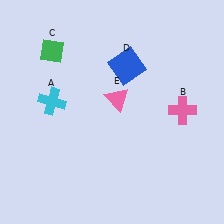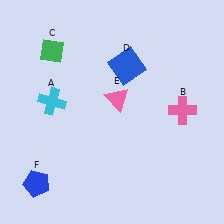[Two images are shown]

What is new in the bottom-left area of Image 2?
A blue pentagon (F) was added in the bottom-left area of Image 2.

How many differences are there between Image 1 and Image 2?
There is 1 difference between the two images.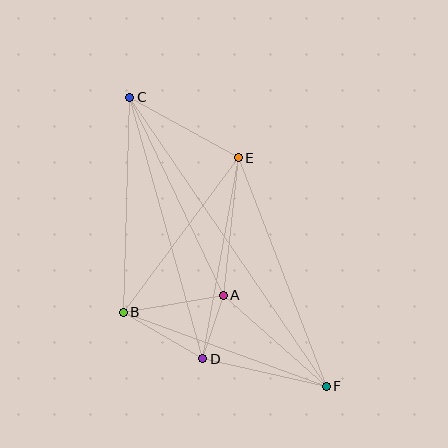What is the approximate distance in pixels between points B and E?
The distance between B and E is approximately 193 pixels.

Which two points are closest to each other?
Points A and D are closest to each other.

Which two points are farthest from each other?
Points C and F are farthest from each other.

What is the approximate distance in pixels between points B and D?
The distance between B and D is approximately 92 pixels.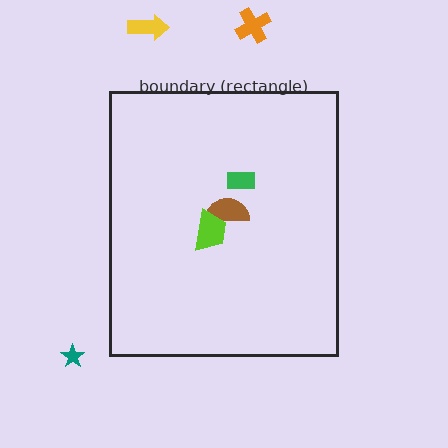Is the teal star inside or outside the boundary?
Outside.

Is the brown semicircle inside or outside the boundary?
Inside.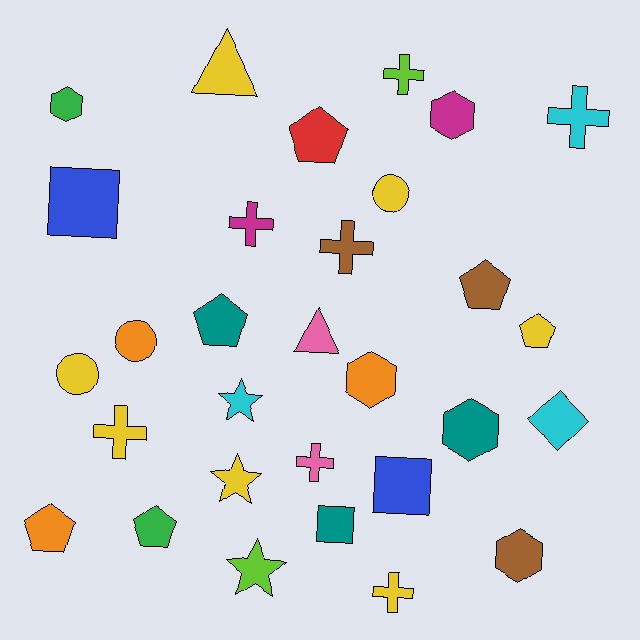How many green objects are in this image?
There are 2 green objects.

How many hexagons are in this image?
There are 5 hexagons.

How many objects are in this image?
There are 30 objects.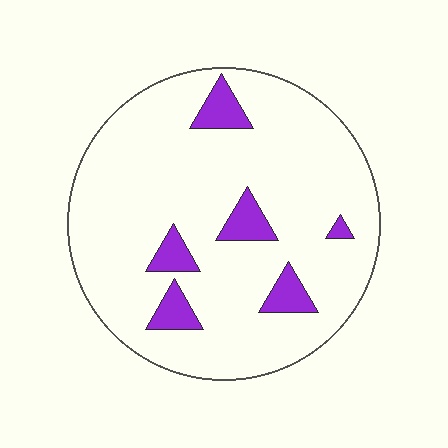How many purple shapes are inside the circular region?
6.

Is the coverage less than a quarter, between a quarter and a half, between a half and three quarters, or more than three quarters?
Less than a quarter.